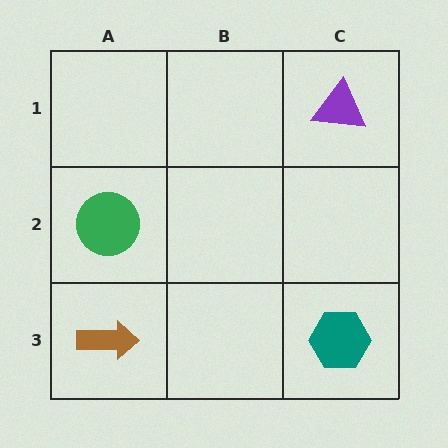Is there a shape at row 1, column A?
No, that cell is empty.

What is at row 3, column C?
A teal hexagon.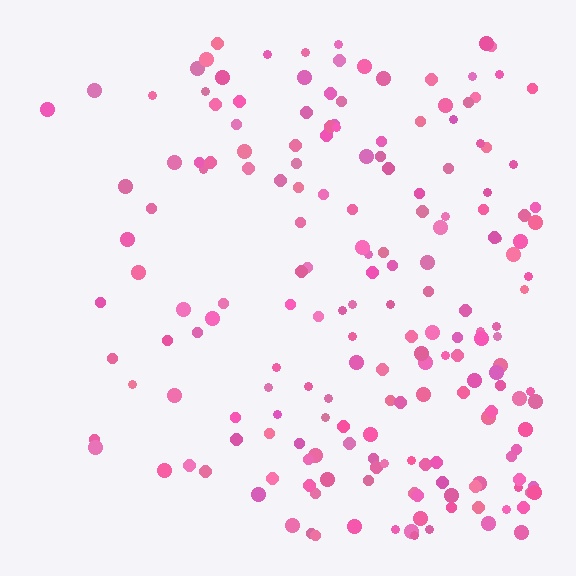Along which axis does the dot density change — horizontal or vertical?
Horizontal.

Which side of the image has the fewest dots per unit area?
The left.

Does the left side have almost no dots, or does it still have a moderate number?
Still a moderate number, just noticeably fewer than the right.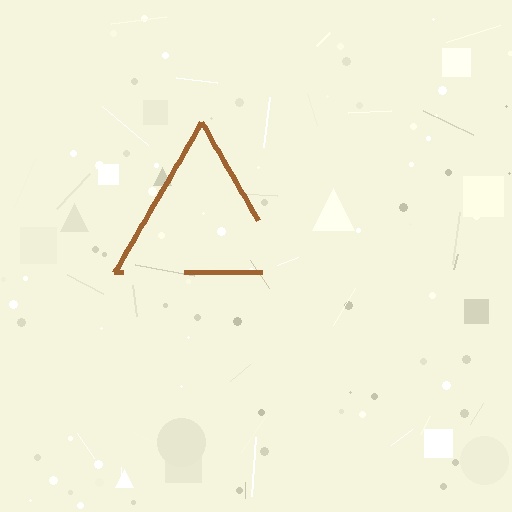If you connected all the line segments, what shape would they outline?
They would outline a triangle.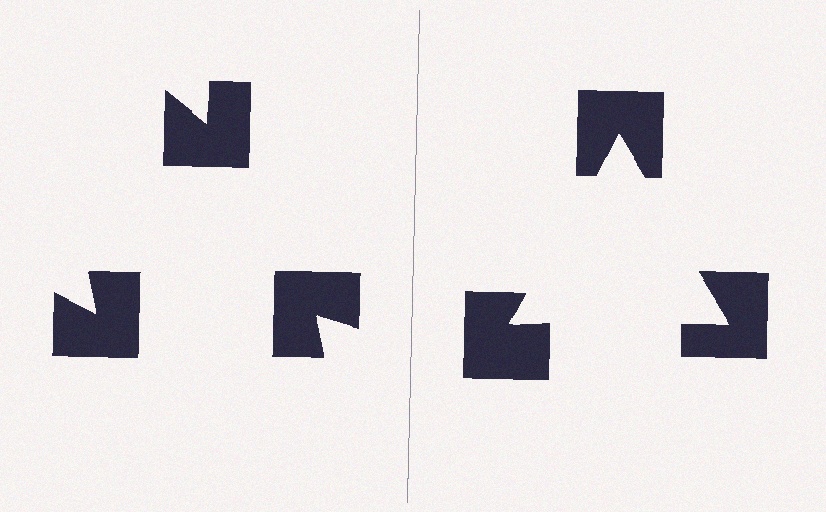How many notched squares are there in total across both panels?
6 — 3 on each side.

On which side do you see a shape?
An illusory triangle appears on the right side. On the left side the wedge cuts are rotated, so no coherent shape forms.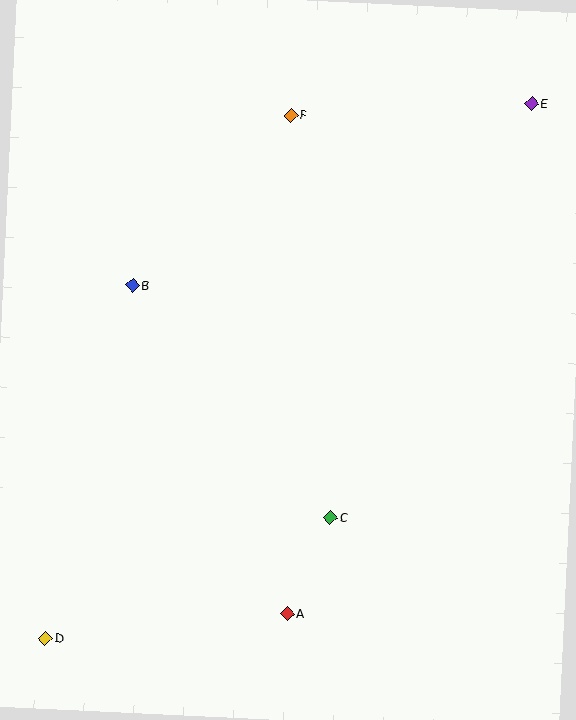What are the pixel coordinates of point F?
Point F is at (291, 115).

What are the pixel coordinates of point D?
Point D is at (45, 638).